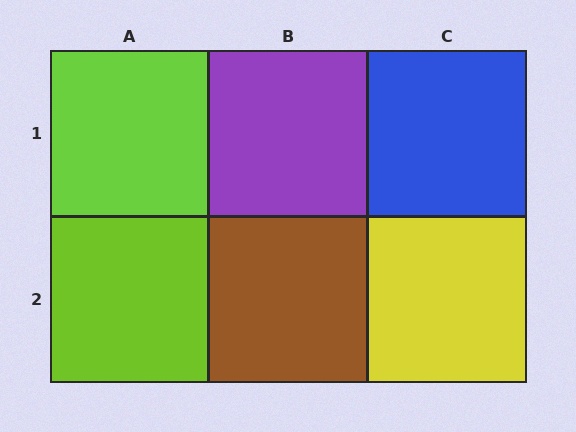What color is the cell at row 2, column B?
Brown.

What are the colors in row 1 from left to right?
Lime, purple, blue.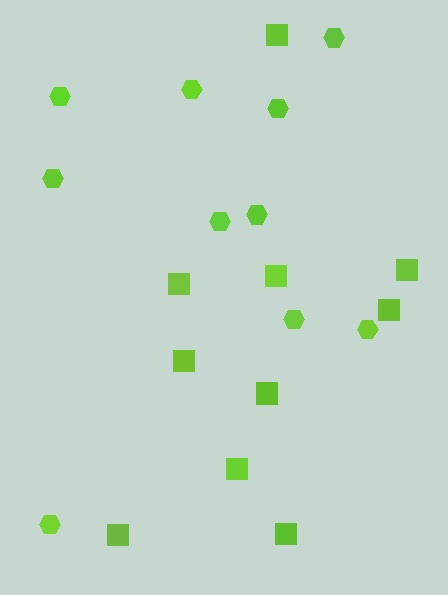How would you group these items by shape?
There are 2 groups: one group of squares (10) and one group of hexagons (10).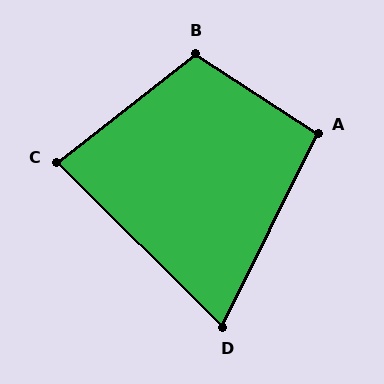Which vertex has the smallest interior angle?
D, at approximately 72 degrees.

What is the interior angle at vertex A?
Approximately 97 degrees (obtuse).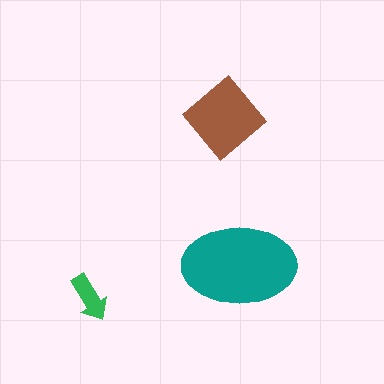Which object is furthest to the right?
The teal ellipse is rightmost.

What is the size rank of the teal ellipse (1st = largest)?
1st.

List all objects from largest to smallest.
The teal ellipse, the brown diamond, the green arrow.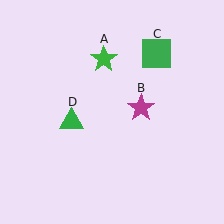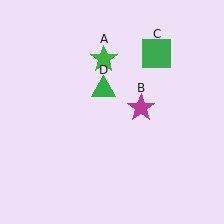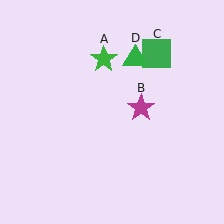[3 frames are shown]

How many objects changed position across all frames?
1 object changed position: green triangle (object D).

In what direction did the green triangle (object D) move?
The green triangle (object D) moved up and to the right.